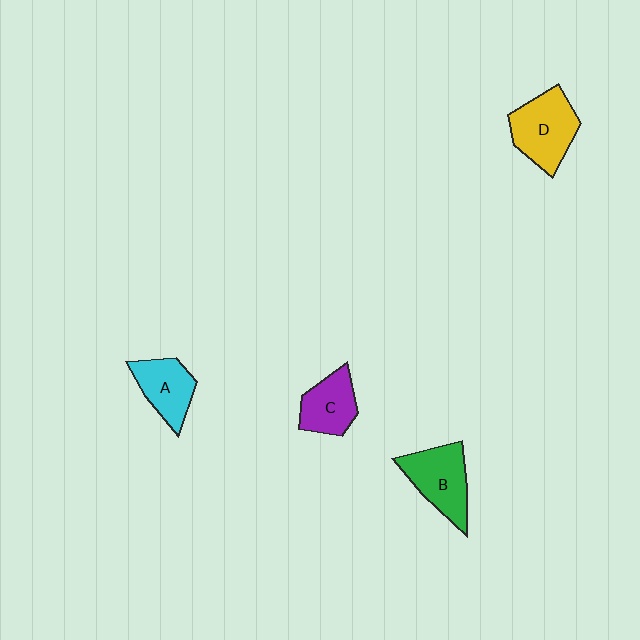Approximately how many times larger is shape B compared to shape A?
Approximately 1.2 times.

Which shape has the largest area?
Shape D (yellow).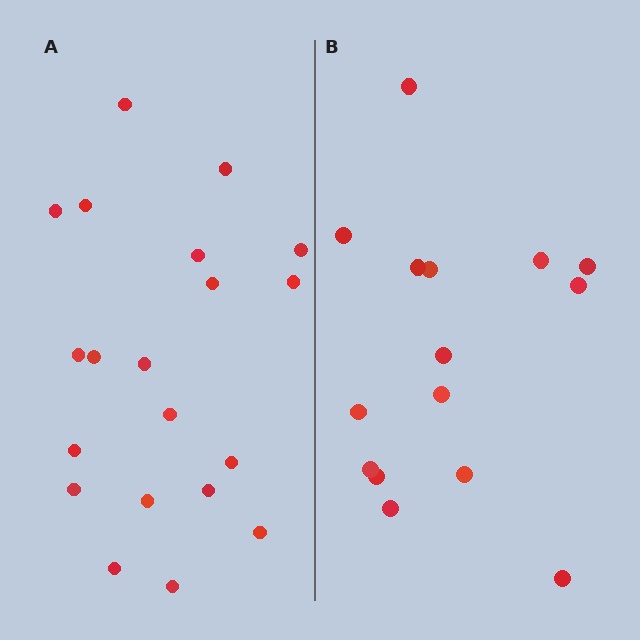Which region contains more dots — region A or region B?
Region A (the left region) has more dots.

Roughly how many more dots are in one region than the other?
Region A has about 5 more dots than region B.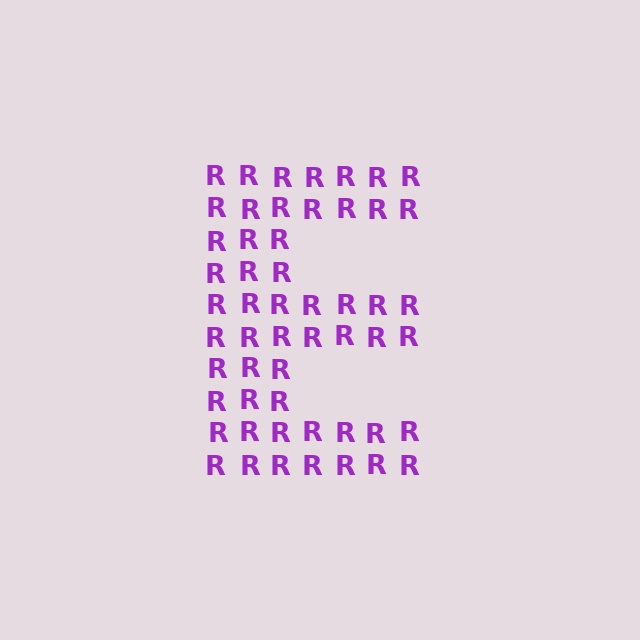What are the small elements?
The small elements are letter R's.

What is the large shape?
The large shape is the letter E.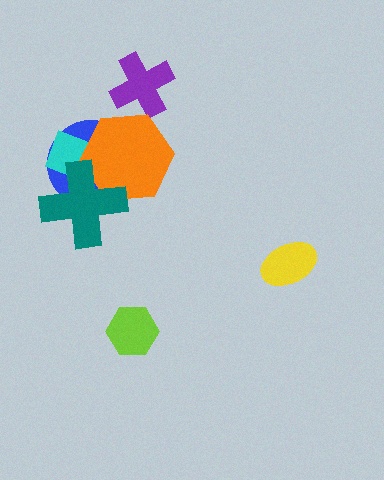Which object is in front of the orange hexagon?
The teal cross is in front of the orange hexagon.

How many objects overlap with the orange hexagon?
3 objects overlap with the orange hexagon.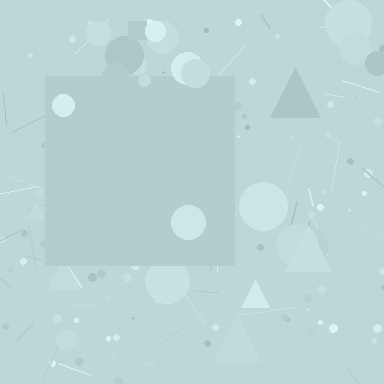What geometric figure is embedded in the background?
A square is embedded in the background.